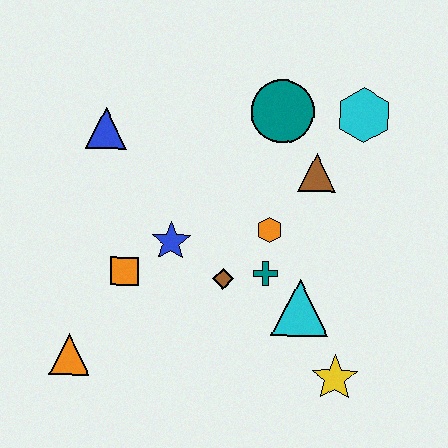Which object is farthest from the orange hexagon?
The orange triangle is farthest from the orange hexagon.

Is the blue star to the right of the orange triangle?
Yes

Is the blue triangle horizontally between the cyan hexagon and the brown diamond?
No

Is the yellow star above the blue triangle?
No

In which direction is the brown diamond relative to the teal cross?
The brown diamond is to the left of the teal cross.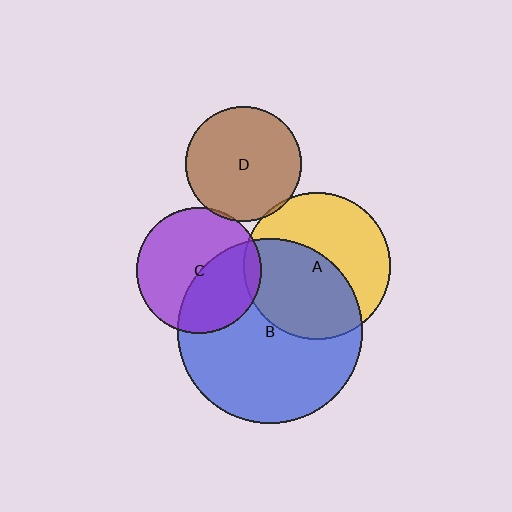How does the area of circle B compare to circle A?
Approximately 1.6 times.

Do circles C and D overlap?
Yes.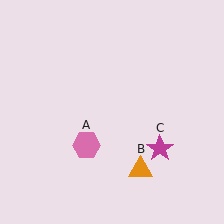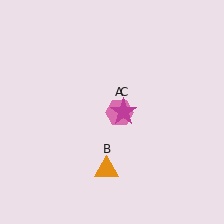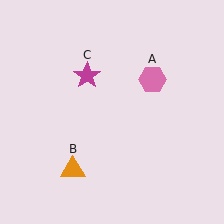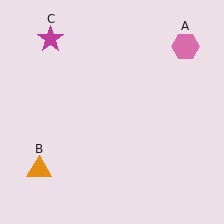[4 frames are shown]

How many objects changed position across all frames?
3 objects changed position: pink hexagon (object A), orange triangle (object B), magenta star (object C).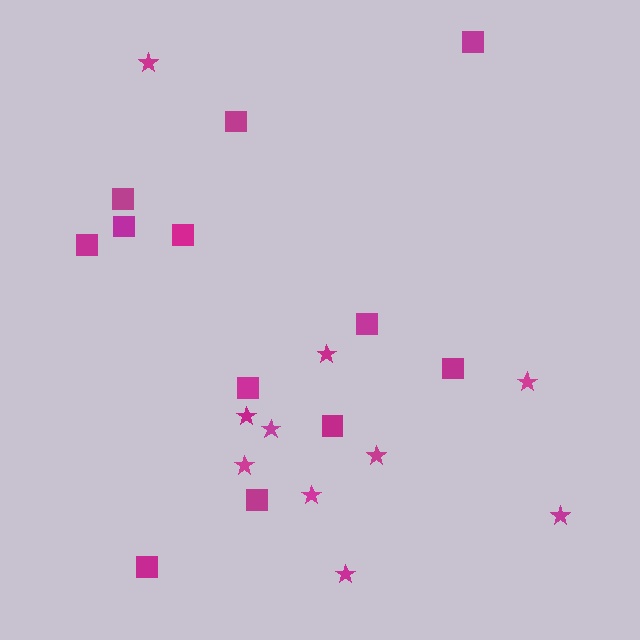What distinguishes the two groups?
There are 2 groups: one group of squares (12) and one group of stars (10).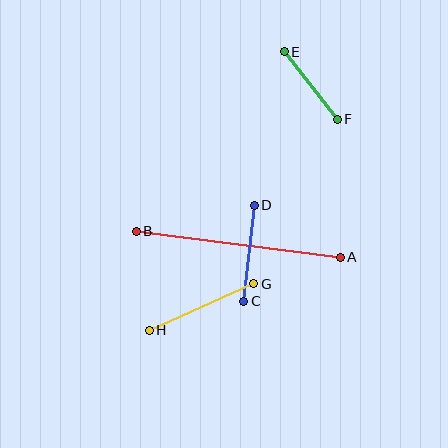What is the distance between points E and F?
The distance is approximately 86 pixels.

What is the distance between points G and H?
The distance is approximately 115 pixels.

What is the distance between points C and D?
The distance is approximately 97 pixels.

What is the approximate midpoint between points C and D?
The midpoint is at approximately (249, 253) pixels.